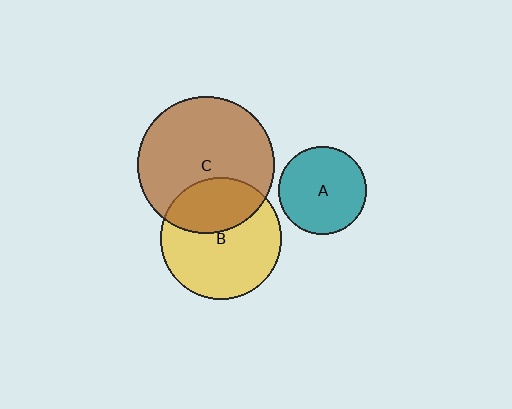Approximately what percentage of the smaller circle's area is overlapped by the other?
Approximately 35%.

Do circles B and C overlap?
Yes.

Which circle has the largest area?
Circle C (brown).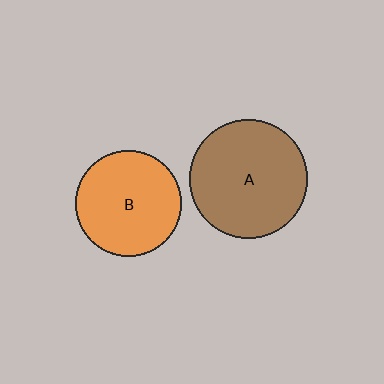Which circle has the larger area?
Circle A (brown).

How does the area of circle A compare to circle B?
Approximately 1.2 times.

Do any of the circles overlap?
No, none of the circles overlap.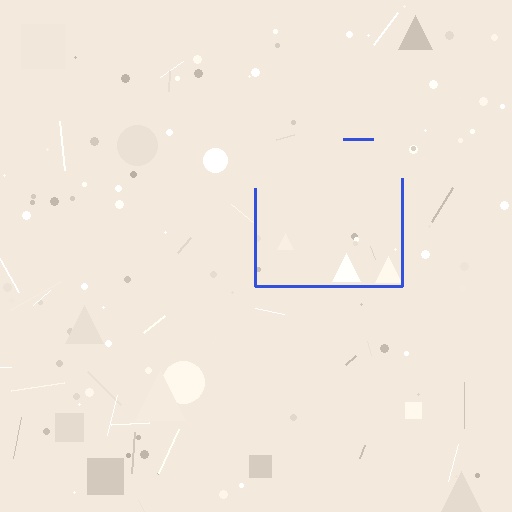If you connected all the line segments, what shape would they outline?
They would outline a square.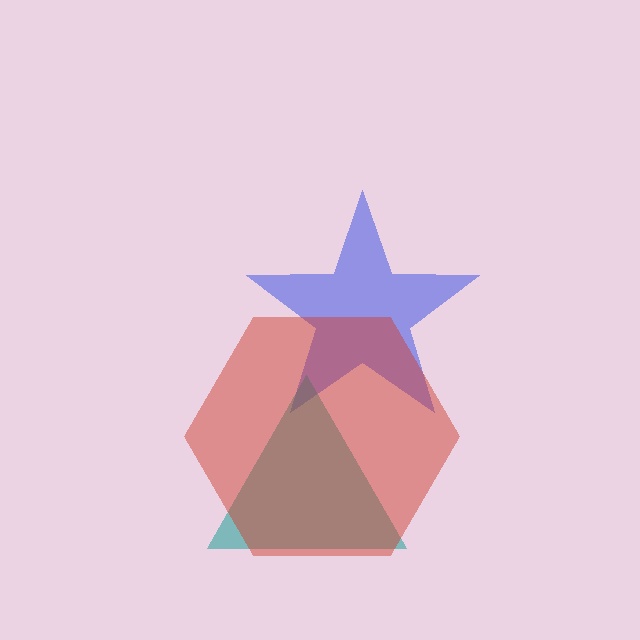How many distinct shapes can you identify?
There are 3 distinct shapes: a blue star, a teal triangle, a red hexagon.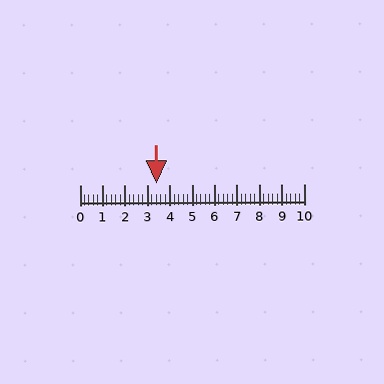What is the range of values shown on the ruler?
The ruler shows values from 0 to 10.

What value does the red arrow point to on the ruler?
The red arrow points to approximately 3.4.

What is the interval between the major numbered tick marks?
The major tick marks are spaced 1 units apart.